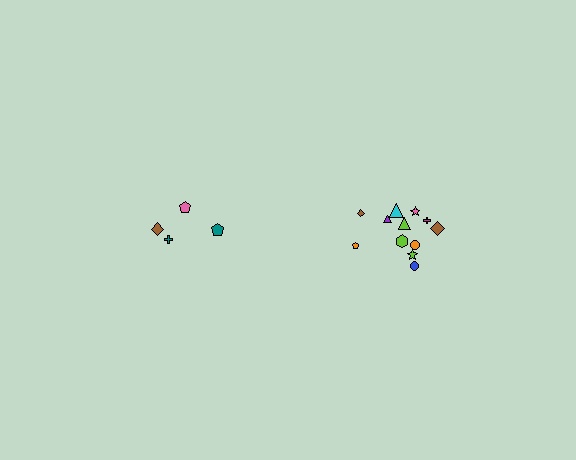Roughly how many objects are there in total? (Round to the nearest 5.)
Roughly 15 objects in total.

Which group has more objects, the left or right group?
The right group.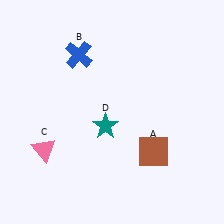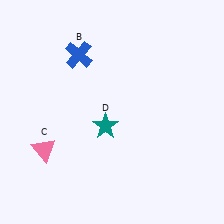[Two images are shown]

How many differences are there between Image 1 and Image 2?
There is 1 difference between the two images.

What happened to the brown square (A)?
The brown square (A) was removed in Image 2. It was in the bottom-right area of Image 1.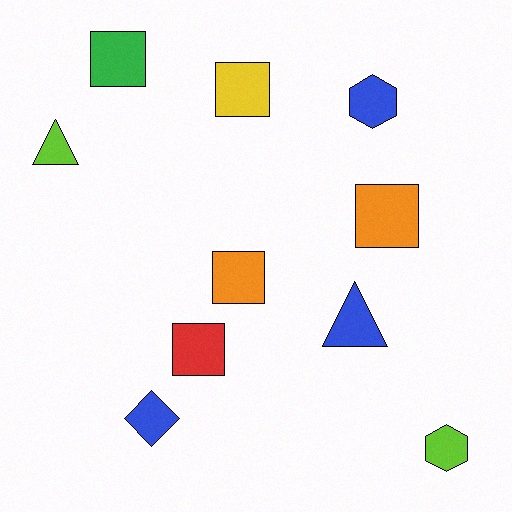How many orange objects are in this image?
There are 2 orange objects.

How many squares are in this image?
There are 5 squares.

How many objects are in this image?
There are 10 objects.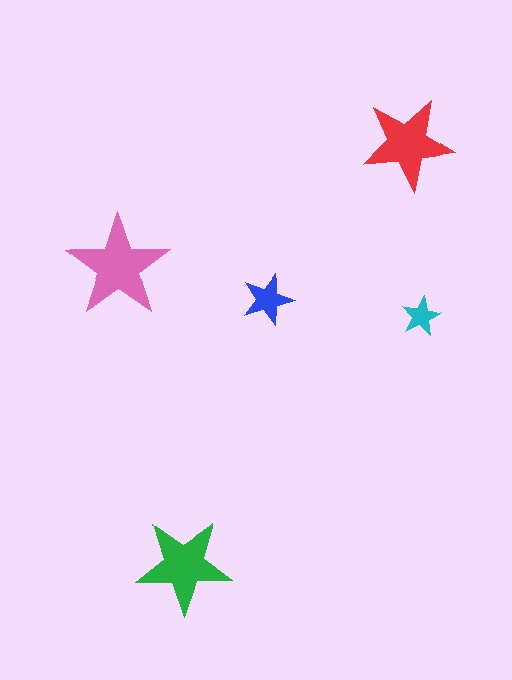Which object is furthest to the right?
The cyan star is rightmost.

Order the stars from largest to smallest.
the pink one, the green one, the red one, the blue one, the cyan one.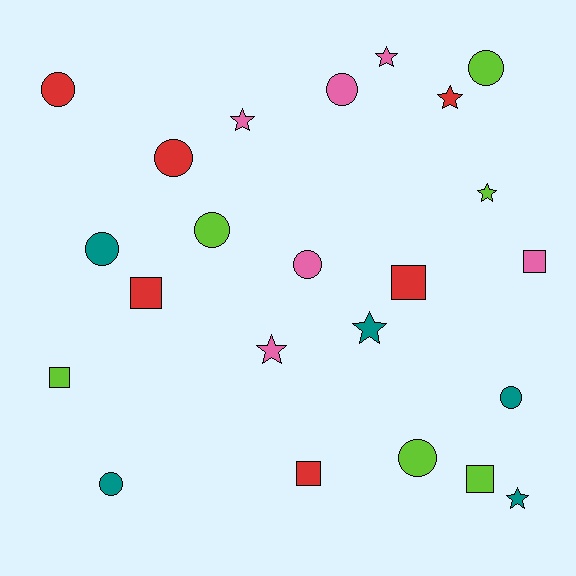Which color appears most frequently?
Lime, with 6 objects.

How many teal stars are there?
There are 2 teal stars.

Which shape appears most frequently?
Circle, with 10 objects.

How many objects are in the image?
There are 23 objects.